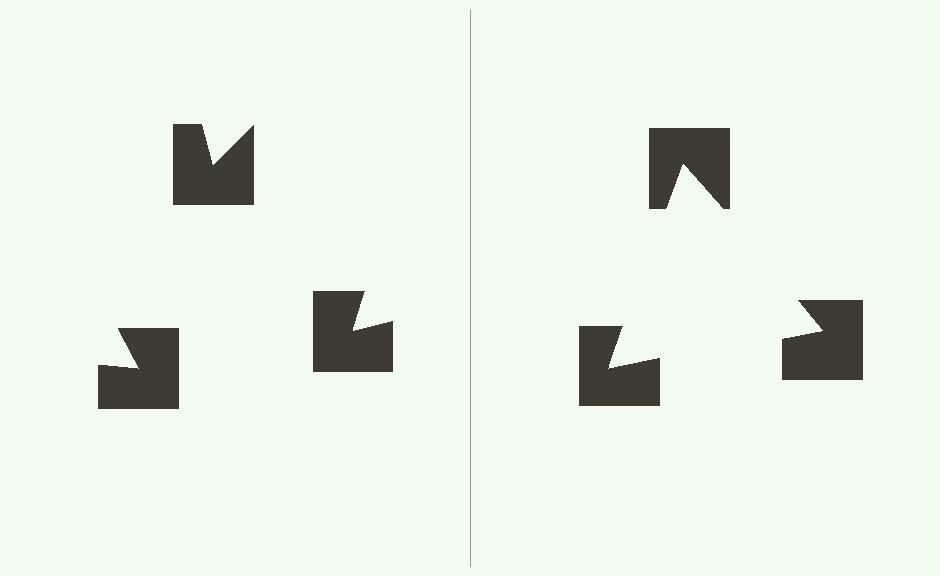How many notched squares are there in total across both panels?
6 — 3 on each side.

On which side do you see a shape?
An illusory triangle appears on the right side. On the left side the wedge cuts are rotated, so no coherent shape forms.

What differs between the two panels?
The notched squares are positioned identically on both sides; only the wedge orientations differ. On the right they align to a triangle; on the left they are misaligned.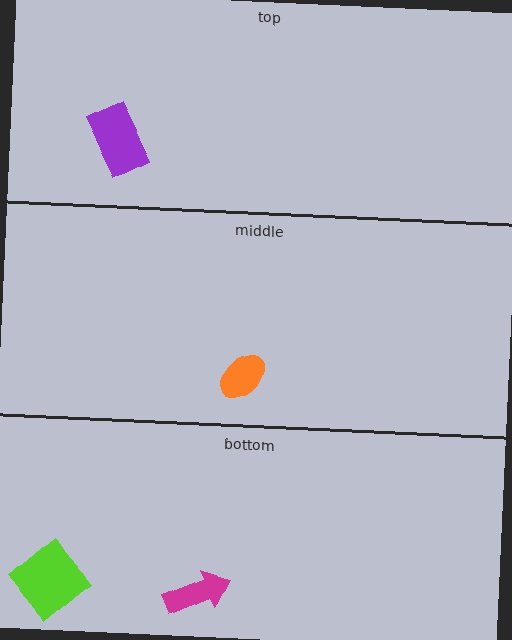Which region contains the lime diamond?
The bottom region.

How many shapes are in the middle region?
1.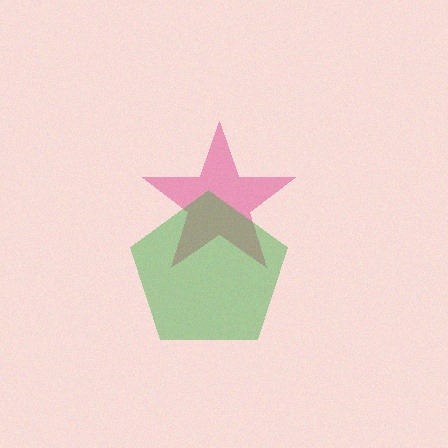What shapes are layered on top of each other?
The layered shapes are: a magenta star, a green pentagon.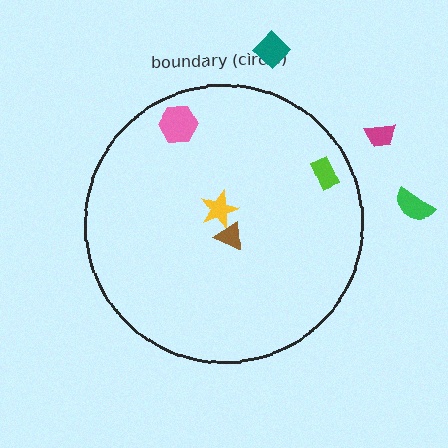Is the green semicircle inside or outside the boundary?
Outside.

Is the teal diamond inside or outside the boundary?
Outside.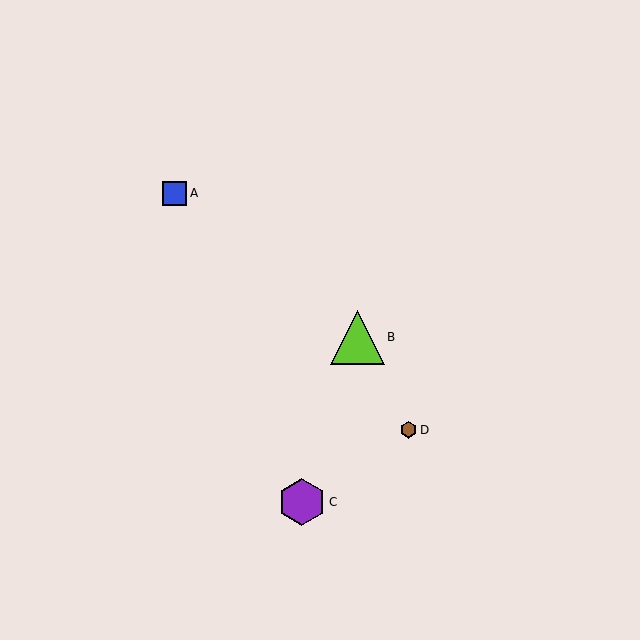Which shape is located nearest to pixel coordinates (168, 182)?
The blue square (labeled A) at (174, 193) is nearest to that location.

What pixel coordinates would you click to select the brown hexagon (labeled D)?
Click at (409, 430) to select the brown hexagon D.